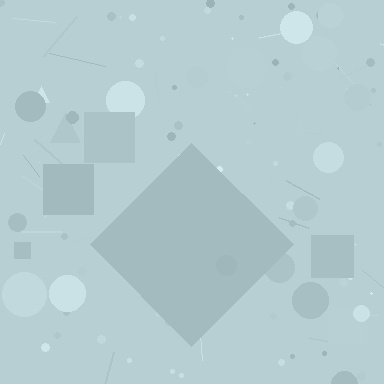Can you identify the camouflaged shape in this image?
The camouflaged shape is a diamond.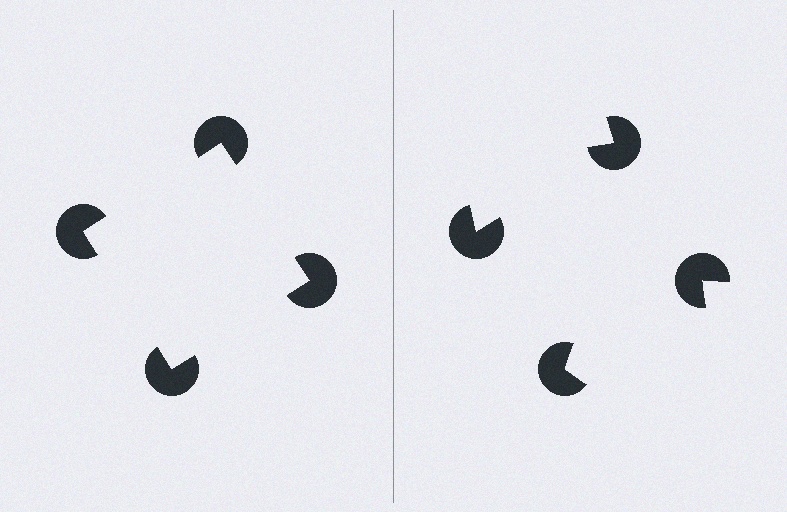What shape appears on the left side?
An illusory square.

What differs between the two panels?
The pac-man discs are positioned identically on both sides; only the wedge orientations differ. On the left they align to a square; on the right they are misaligned.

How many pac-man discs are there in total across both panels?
8 — 4 on each side.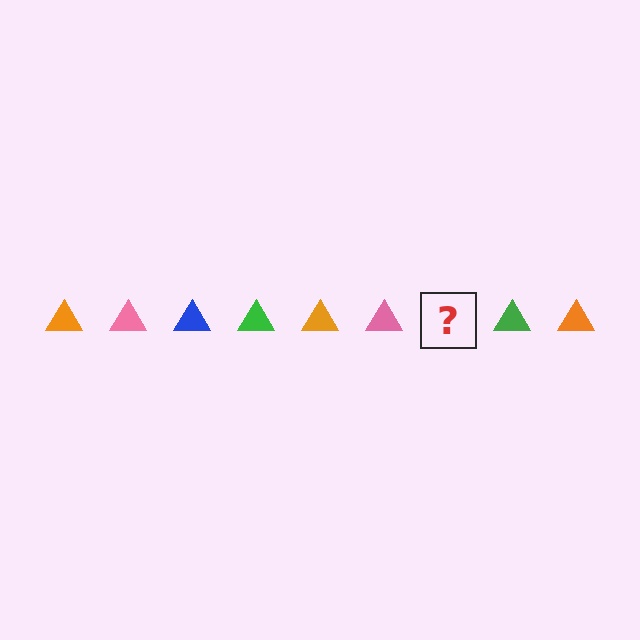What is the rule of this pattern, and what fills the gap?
The rule is that the pattern cycles through orange, pink, blue, green triangles. The gap should be filled with a blue triangle.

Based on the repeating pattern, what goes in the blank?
The blank should be a blue triangle.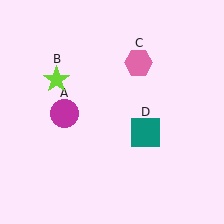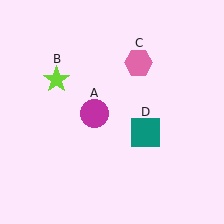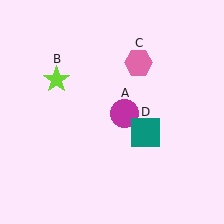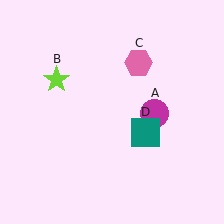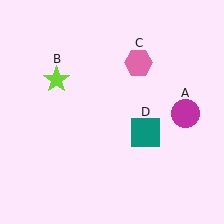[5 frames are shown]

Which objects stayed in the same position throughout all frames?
Lime star (object B) and pink hexagon (object C) and teal square (object D) remained stationary.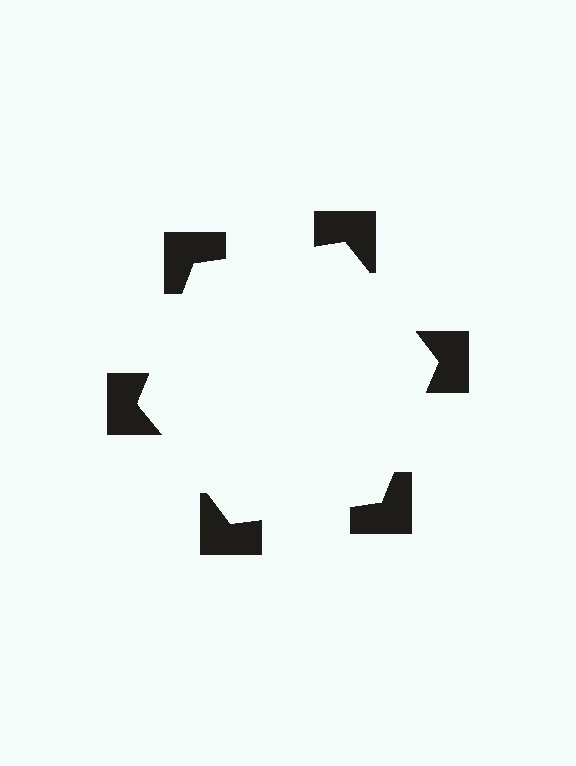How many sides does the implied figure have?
6 sides.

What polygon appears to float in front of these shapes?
An illusory hexagon — its edges are inferred from the aligned wedge cuts in the notched squares, not physically drawn.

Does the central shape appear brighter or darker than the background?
It typically appears slightly brighter than the background, even though no actual brightness change is drawn.